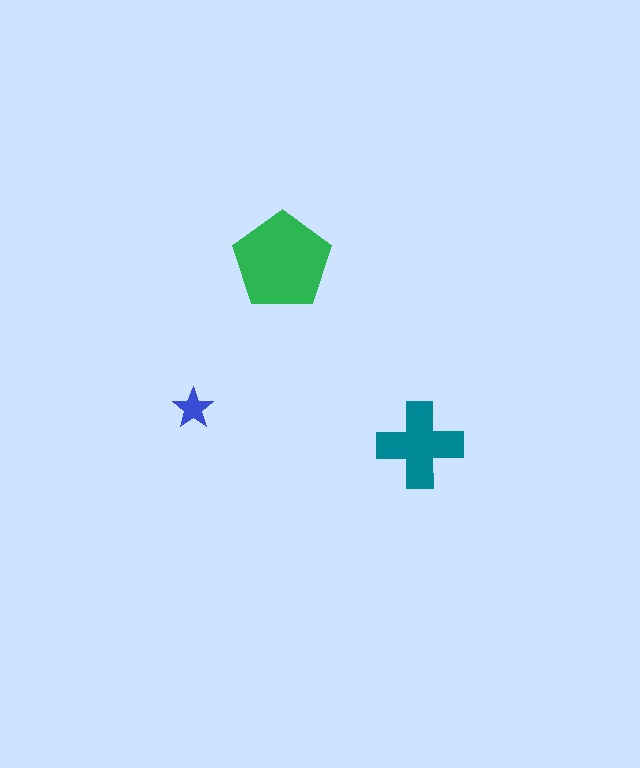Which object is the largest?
The green pentagon.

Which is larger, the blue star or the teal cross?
The teal cross.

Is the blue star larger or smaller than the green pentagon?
Smaller.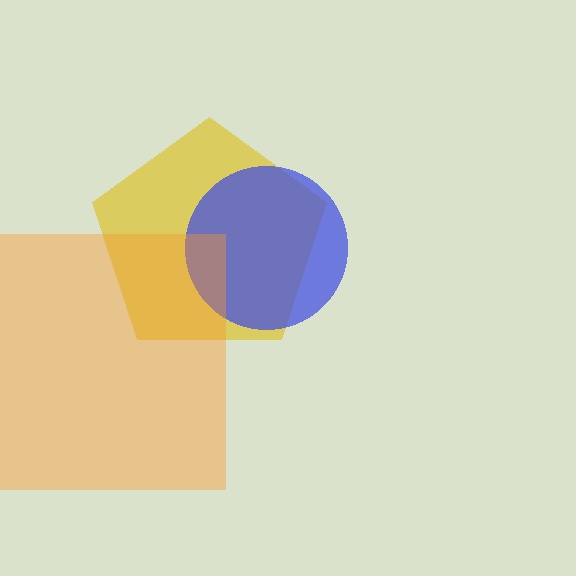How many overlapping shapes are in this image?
There are 3 overlapping shapes in the image.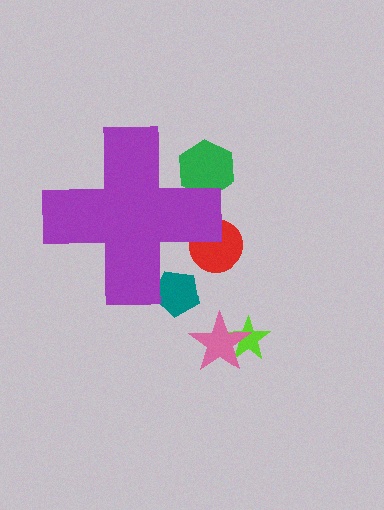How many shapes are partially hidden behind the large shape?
3 shapes are partially hidden.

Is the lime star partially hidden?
No, the lime star is fully visible.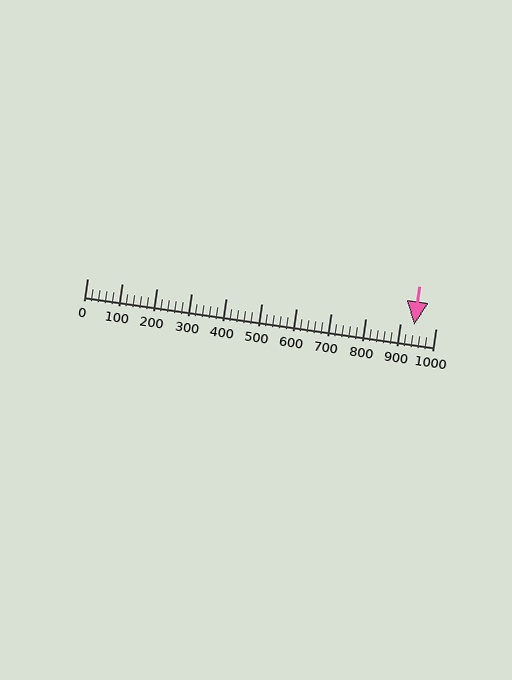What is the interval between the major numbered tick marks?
The major tick marks are spaced 100 units apart.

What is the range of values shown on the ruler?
The ruler shows values from 0 to 1000.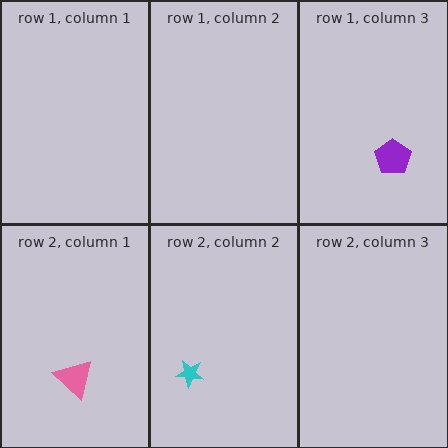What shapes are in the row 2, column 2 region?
The cyan star.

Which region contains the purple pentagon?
The row 1, column 3 region.